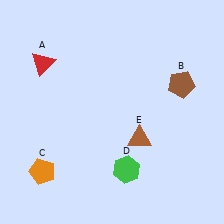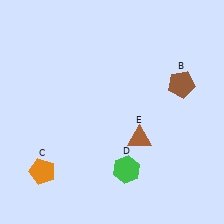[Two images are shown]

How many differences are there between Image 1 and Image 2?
There is 1 difference between the two images.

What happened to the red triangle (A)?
The red triangle (A) was removed in Image 2. It was in the top-left area of Image 1.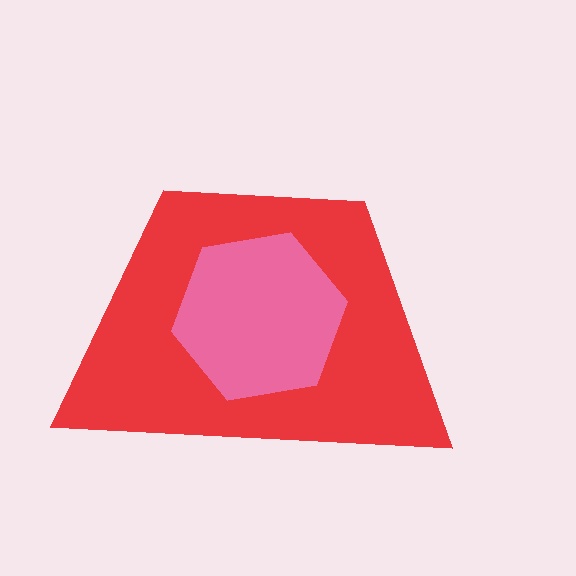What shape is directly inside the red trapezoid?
The pink hexagon.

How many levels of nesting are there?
2.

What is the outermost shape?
The red trapezoid.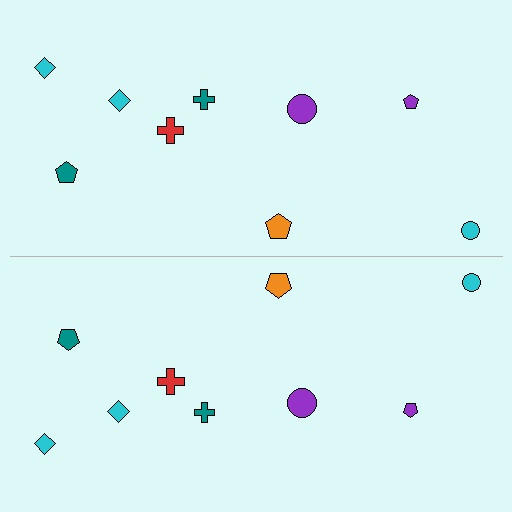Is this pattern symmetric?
Yes, this pattern has bilateral (reflection) symmetry.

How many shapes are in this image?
There are 18 shapes in this image.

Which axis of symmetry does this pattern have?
The pattern has a horizontal axis of symmetry running through the center of the image.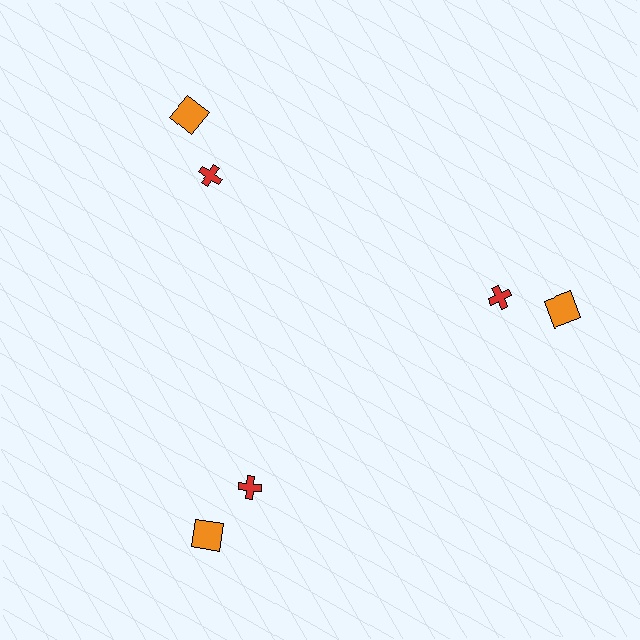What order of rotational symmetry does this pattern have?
This pattern has 3-fold rotational symmetry.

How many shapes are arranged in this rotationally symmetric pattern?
There are 6 shapes, arranged in 3 groups of 2.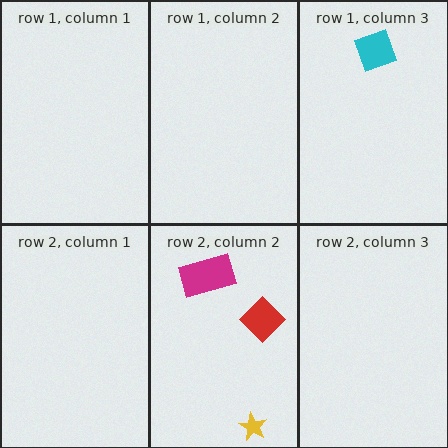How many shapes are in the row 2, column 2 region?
3.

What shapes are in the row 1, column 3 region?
The cyan square.